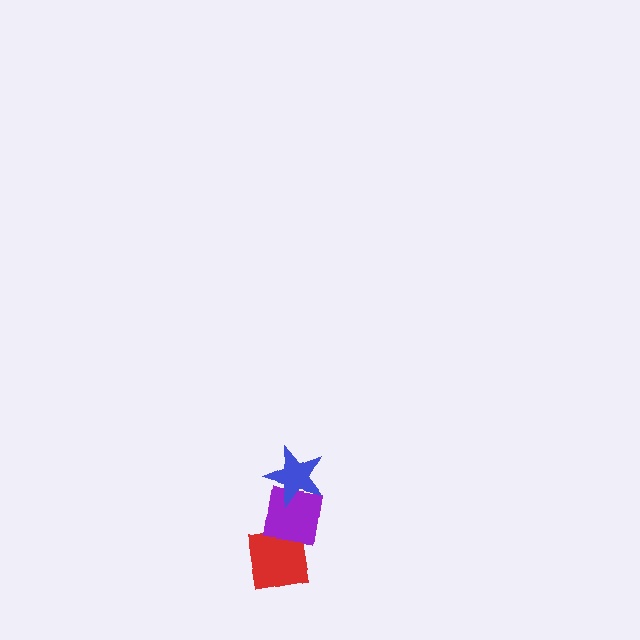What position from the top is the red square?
The red square is 3rd from the top.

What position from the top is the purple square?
The purple square is 2nd from the top.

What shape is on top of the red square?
The purple square is on top of the red square.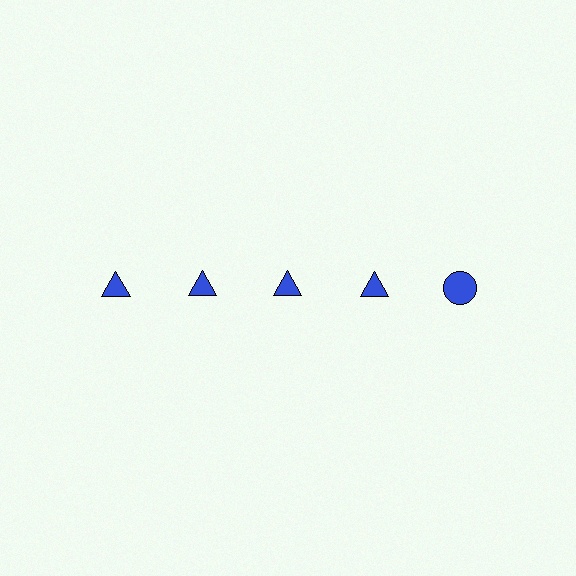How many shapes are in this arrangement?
There are 5 shapes arranged in a grid pattern.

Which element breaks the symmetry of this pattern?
The blue circle in the top row, rightmost column breaks the symmetry. All other shapes are blue triangles.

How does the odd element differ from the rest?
It has a different shape: circle instead of triangle.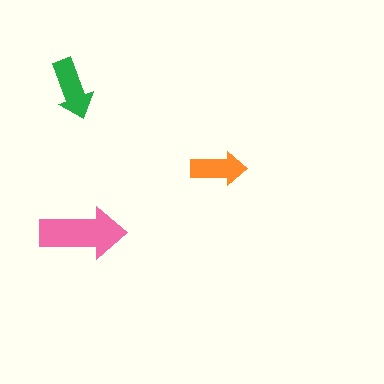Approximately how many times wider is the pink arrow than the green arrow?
About 1.5 times wider.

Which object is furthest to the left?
The green arrow is leftmost.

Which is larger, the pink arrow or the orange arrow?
The pink one.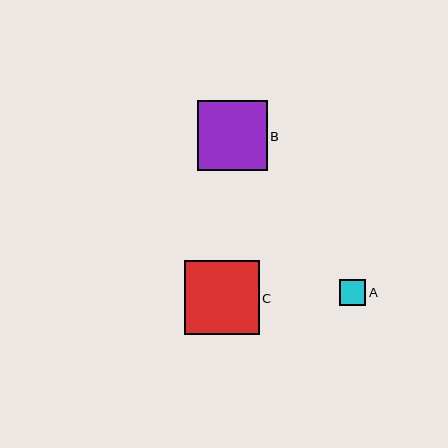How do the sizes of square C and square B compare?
Square C and square B are approximately the same size.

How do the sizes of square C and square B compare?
Square C and square B are approximately the same size.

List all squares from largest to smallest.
From largest to smallest: C, B, A.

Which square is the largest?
Square C is the largest with a size of approximately 75 pixels.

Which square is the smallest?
Square A is the smallest with a size of approximately 26 pixels.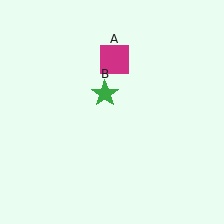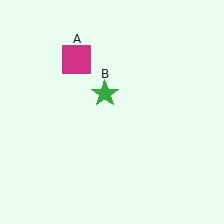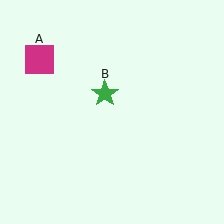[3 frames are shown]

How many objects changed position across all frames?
1 object changed position: magenta square (object A).